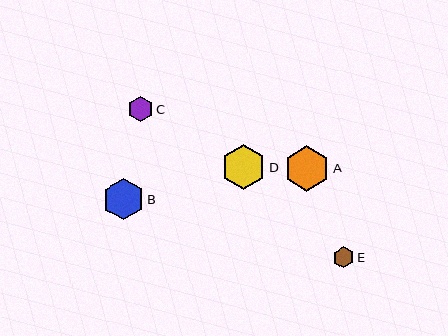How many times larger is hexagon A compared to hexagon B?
Hexagon A is approximately 1.1 times the size of hexagon B.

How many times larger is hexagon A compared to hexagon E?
Hexagon A is approximately 2.2 times the size of hexagon E.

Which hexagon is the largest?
Hexagon A is the largest with a size of approximately 45 pixels.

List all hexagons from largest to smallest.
From largest to smallest: A, D, B, C, E.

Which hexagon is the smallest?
Hexagon E is the smallest with a size of approximately 21 pixels.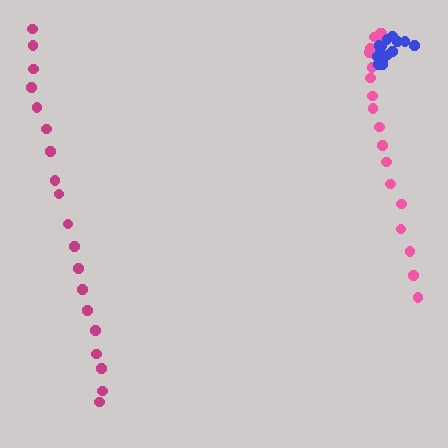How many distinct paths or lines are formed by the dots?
There are 3 distinct paths.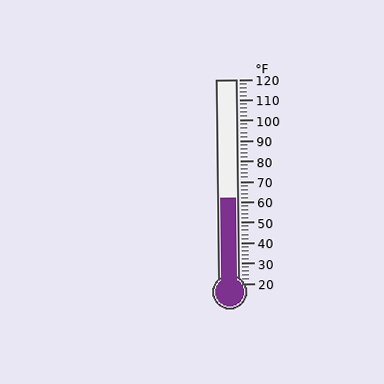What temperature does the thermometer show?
The thermometer shows approximately 62°F.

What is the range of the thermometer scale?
The thermometer scale ranges from 20°F to 120°F.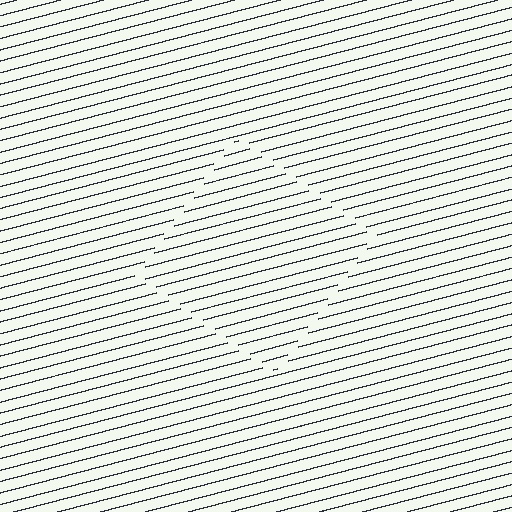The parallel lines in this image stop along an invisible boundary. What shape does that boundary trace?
An illusory square. The interior of the shape contains the same grating, shifted by half a period — the contour is defined by the phase discontinuity where line-ends from the inner and outer gratings abut.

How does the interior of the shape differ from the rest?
The interior of the shape contains the same grating, shifted by half a period — the contour is defined by the phase discontinuity where line-ends from the inner and outer gratings abut.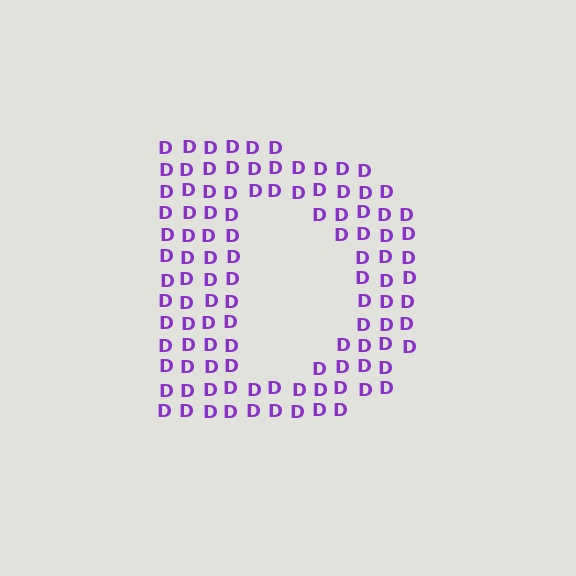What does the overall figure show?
The overall figure shows the letter D.